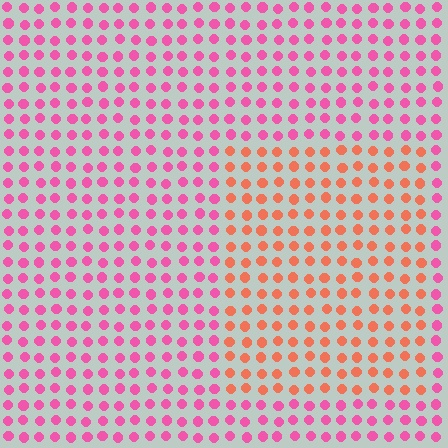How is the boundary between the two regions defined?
The boundary is defined purely by a slight shift in hue (about 44 degrees). Spacing, size, and orientation are identical on both sides.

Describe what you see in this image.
The image is filled with small pink elements in a uniform arrangement. A rectangle-shaped region is visible where the elements are tinted to a slightly different hue, forming a subtle color boundary.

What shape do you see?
I see a rectangle.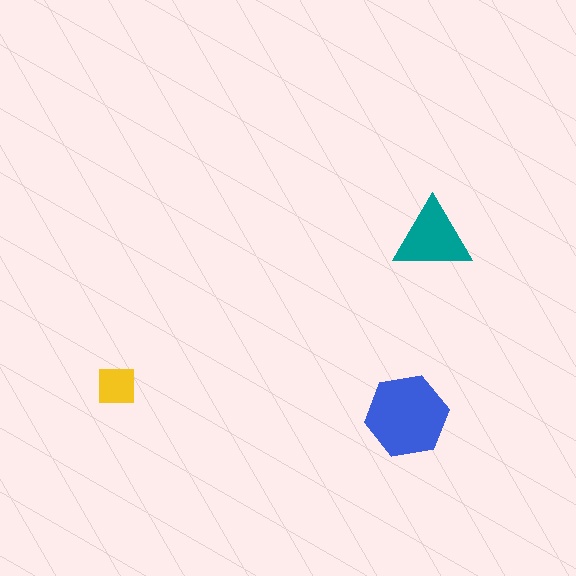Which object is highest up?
The teal triangle is topmost.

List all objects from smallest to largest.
The yellow square, the teal triangle, the blue hexagon.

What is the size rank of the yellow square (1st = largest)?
3rd.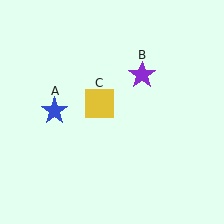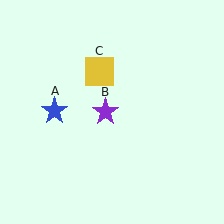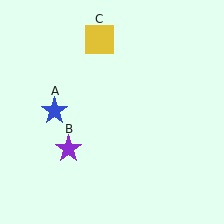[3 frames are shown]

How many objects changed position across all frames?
2 objects changed position: purple star (object B), yellow square (object C).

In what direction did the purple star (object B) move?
The purple star (object B) moved down and to the left.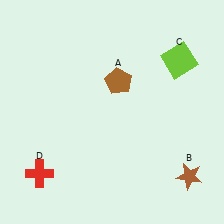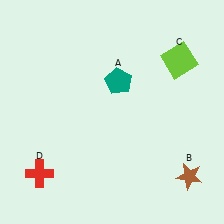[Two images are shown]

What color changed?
The pentagon (A) changed from brown in Image 1 to teal in Image 2.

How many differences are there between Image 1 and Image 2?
There is 1 difference between the two images.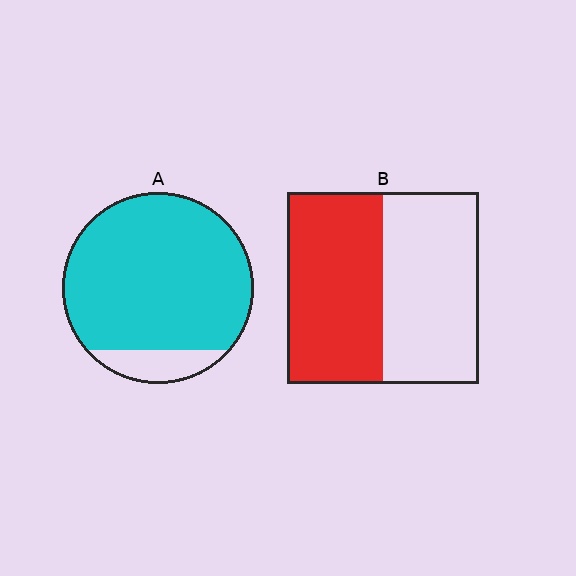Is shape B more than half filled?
Roughly half.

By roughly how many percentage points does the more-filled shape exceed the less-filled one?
By roughly 40 percentage points (A over B).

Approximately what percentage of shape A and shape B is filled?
A is approximately 90% and B is approximately 50%.